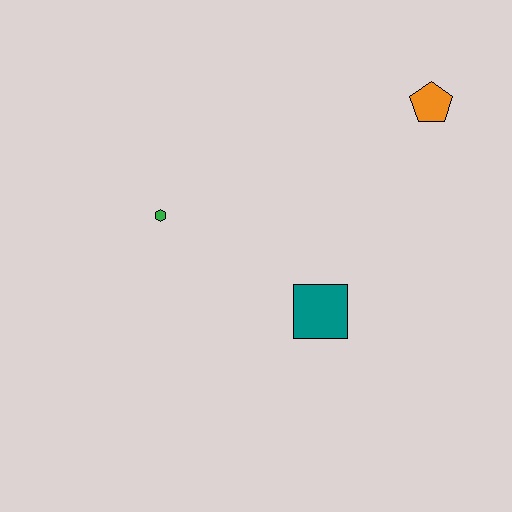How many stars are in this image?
There are no stars.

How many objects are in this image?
There are 3 objects.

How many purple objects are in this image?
There are no purple objects.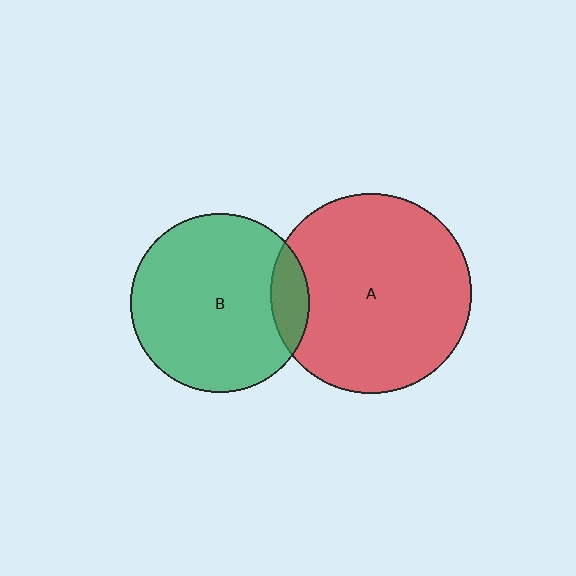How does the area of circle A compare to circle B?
Approximately 1.2 times.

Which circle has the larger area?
Circle A (red).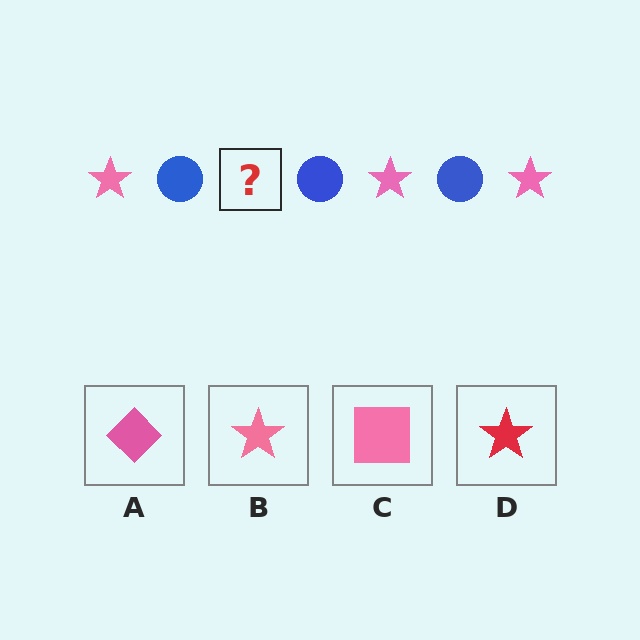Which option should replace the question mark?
Option B.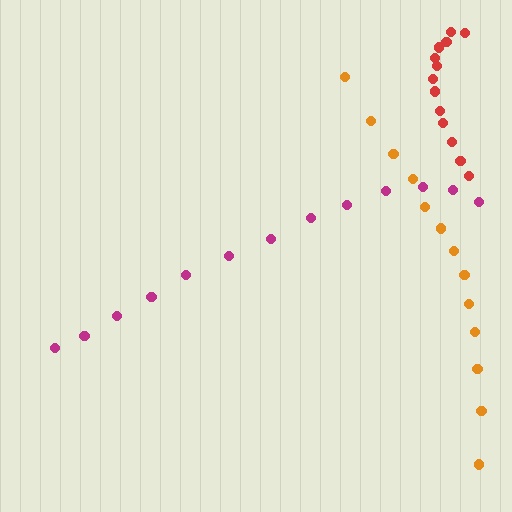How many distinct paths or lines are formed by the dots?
There are 3 distinct paths.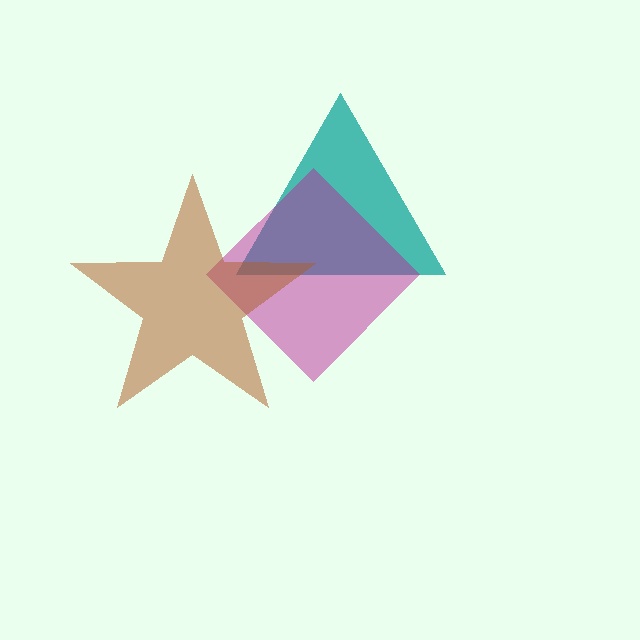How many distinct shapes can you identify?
There are 3 distinct shapes: a teal triangle, a magenta diamond, a brown star.